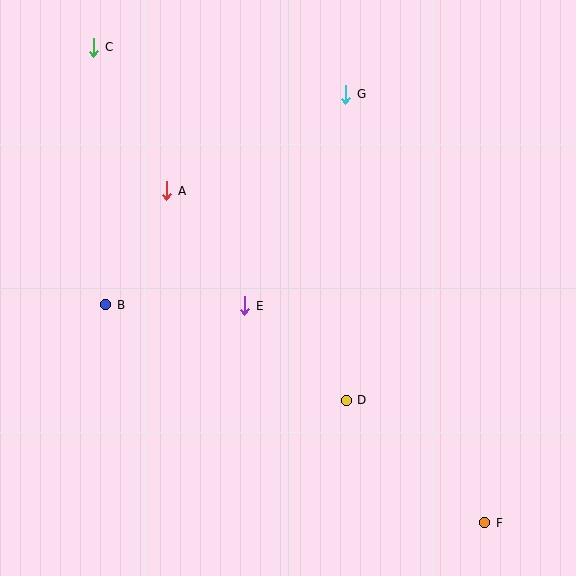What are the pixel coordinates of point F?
Point F is at (485, 523).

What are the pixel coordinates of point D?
Point D is at (346, 400).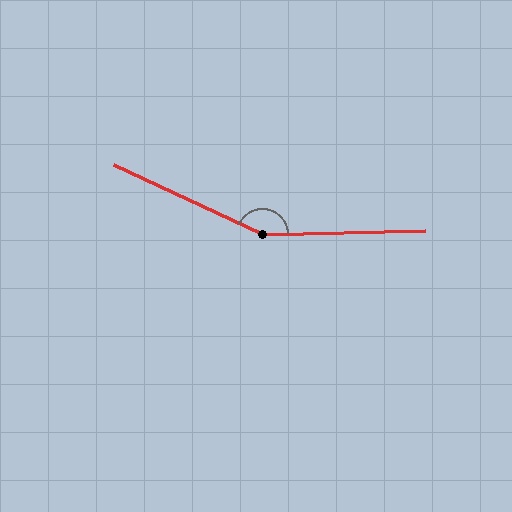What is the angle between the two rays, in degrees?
Approximately 153 degrees.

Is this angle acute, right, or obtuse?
It is obtuse.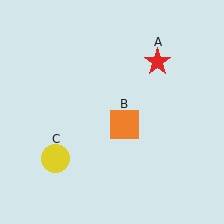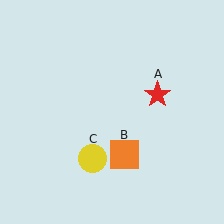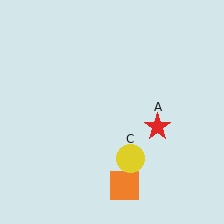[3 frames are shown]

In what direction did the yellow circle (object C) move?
The yellow circle (object C) moved right.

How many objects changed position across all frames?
3 objects changed position: red star (object A), orange square (object B), yellow circle (object C).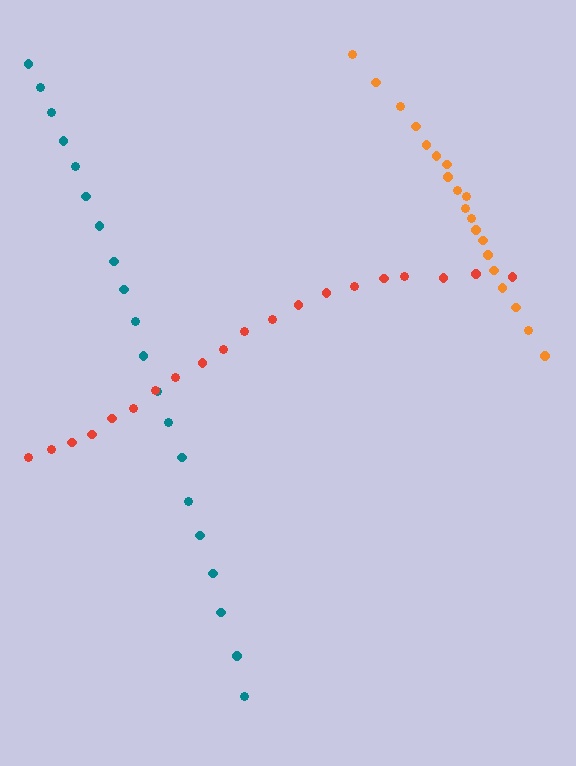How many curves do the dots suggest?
There are 3 distinct paths.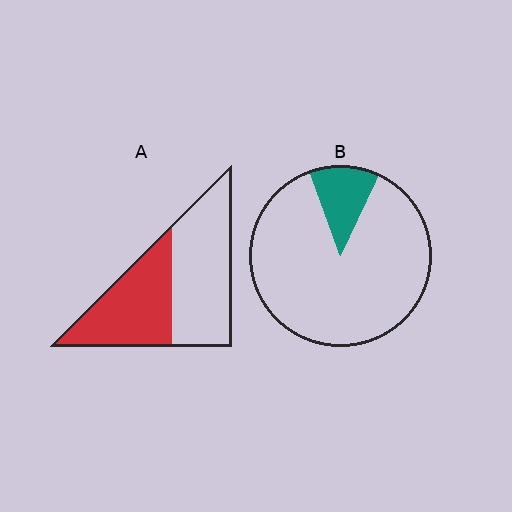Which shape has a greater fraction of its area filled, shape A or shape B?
Shape A.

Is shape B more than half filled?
No.